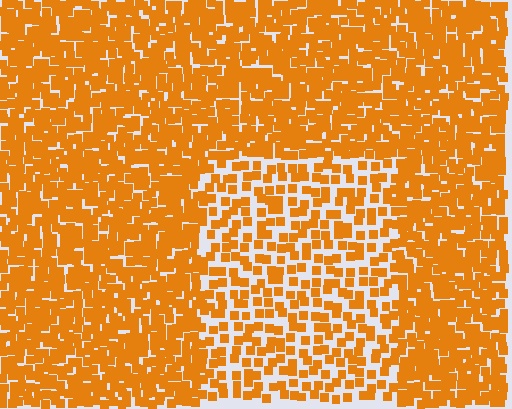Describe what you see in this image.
The image contains small orange elements arranged at two different densities. A rectangle-shaped region is visible where the elements are less densely packed than the surrounding area.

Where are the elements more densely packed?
The elements are more densely packed outside the rectangle boundary.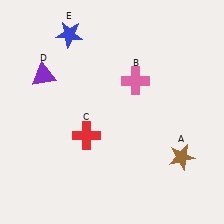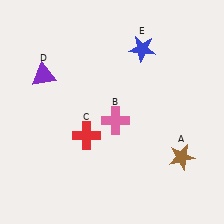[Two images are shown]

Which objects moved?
The objects that moved are: the pink cross (B), the blue star (E).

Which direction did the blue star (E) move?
The blue star (E) moved right.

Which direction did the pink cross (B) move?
The pink cross (B) moved down.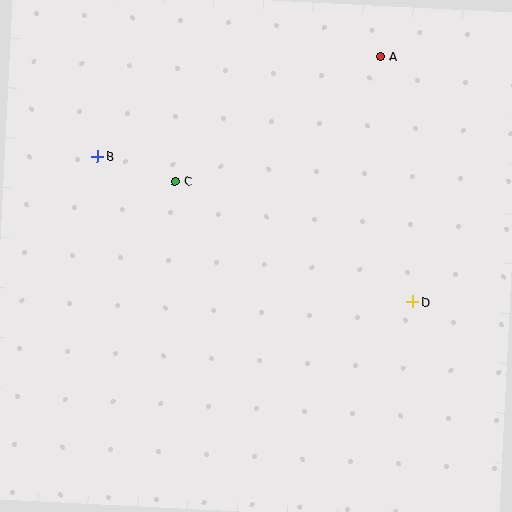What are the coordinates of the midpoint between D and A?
The midpoint between D and A is at (397, 179).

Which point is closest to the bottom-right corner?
Point D is closest to the bottom-right corner.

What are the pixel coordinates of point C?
Point C is at (175, 181).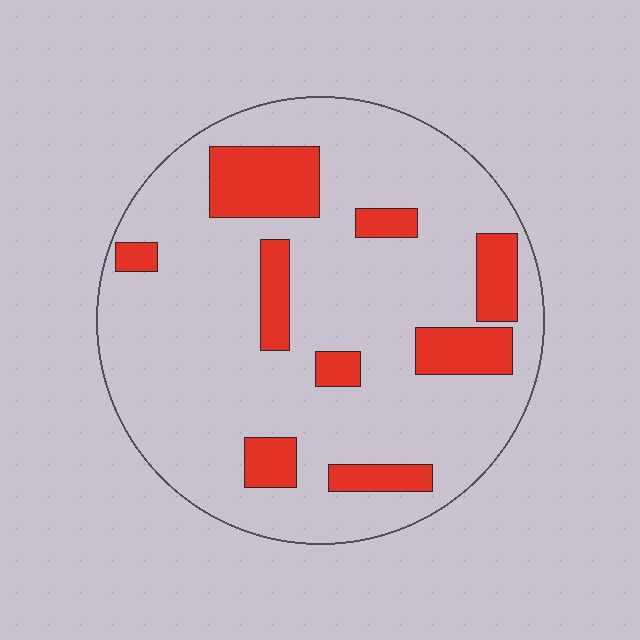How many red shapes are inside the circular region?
9.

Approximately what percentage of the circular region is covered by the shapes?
Approximately 20%.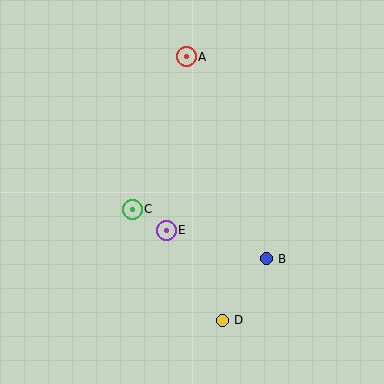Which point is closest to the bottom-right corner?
Point B is closest to the bottom-right corner.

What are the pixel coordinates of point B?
Point B is at (266, 259).